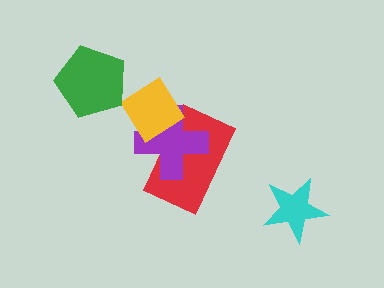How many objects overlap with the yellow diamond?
2 objects overlap with the yellow diamond.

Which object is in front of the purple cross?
The yellow diamond is in front of the purple cross.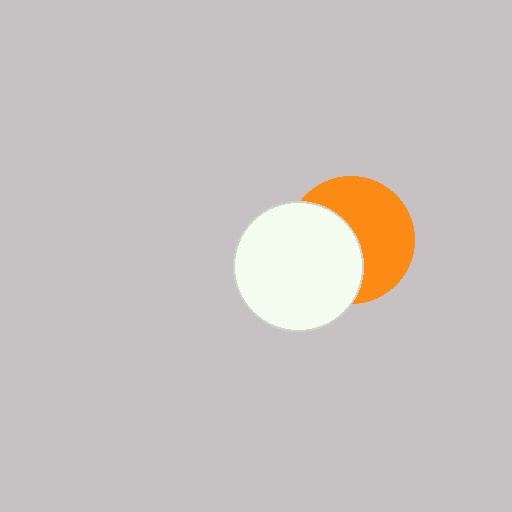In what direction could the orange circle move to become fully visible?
The orange circle could move right. That would shift it out from behind the white circle entirely.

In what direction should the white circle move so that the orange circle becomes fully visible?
The white circle should move left. That is the shortest direction to clear the overlap and leave the orange circle fully visible.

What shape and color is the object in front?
The object in front is a white circle.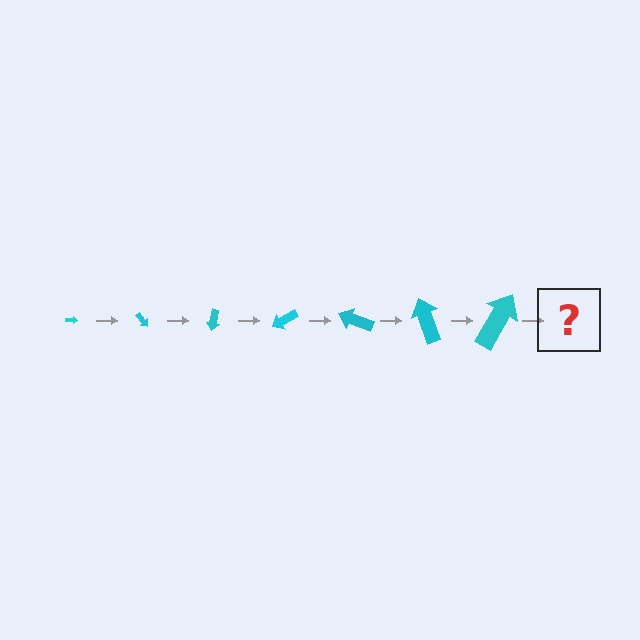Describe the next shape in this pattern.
It should be an arrow, larger than the previous one and rotated 350 degrees from the start.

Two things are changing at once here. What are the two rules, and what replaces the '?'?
The two rules are that the arrow grows larger each step and it rotates 50 degrees each step. The '?' should be an arrow, larger than the previous one and rotated 350 degrees from the start.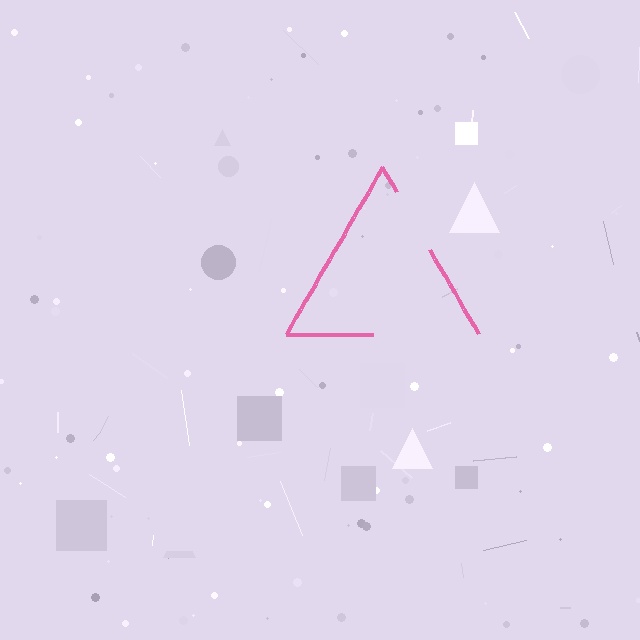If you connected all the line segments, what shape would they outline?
They would outline a triangle.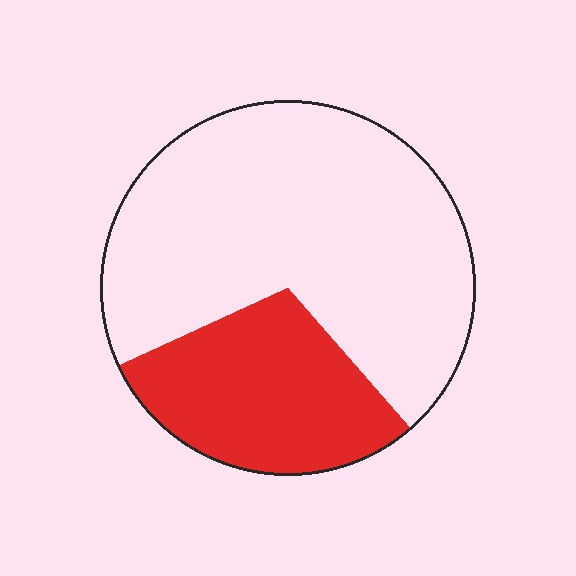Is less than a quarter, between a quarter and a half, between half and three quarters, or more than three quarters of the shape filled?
Between a quarter and a half.